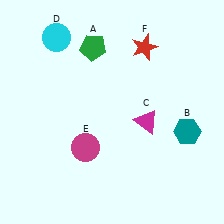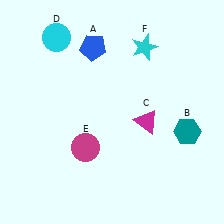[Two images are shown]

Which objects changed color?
A changed from green to blue. F changed from red to cyan.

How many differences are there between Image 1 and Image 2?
There are 2 differences between the two images.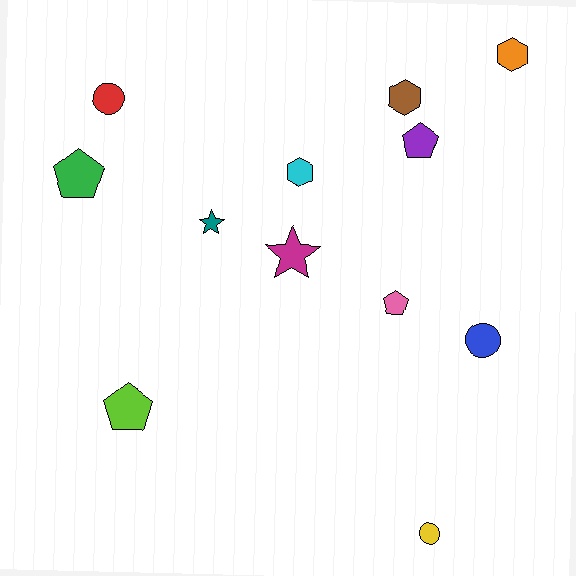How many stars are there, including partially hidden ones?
There are 2 stars.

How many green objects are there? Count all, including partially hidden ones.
There is 1 green object.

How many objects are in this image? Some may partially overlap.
There are 12 objects.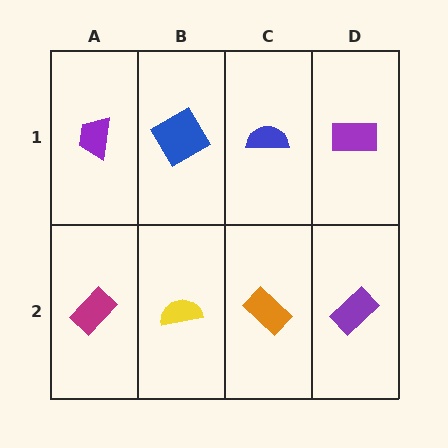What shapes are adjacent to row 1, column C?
An orange rectangle (row 2, column C), a blue diamond (row 1, column B), a purple rectangle (row 1, column D).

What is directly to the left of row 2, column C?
A yellow semicircle.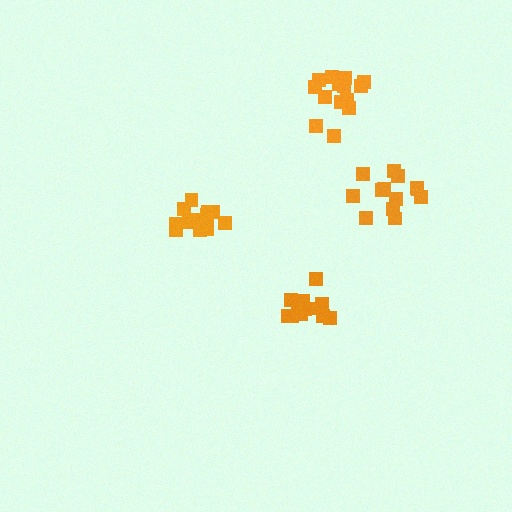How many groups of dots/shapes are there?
There are 4 groups.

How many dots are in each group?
Group 1: 15 dots, Group 2: 12 dots, Group 3: 13 dots, Group 4: 13 dots (53 total).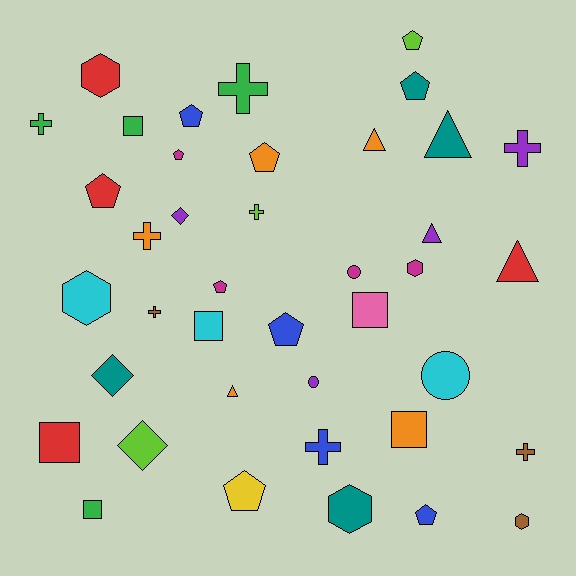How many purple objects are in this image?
There are 4 purple objects.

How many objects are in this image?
There are 40 objects.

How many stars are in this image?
There are no stars.